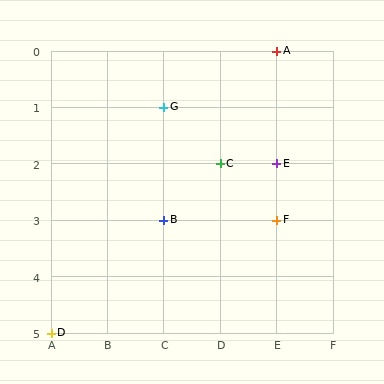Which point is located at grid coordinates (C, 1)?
Point G is at (C, 1).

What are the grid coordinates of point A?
Point A is at grid coordinates (E, 0).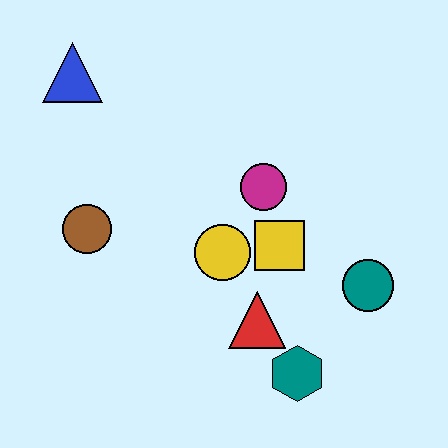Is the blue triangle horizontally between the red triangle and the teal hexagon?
No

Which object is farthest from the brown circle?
The teal circle is farthest from the brown circle.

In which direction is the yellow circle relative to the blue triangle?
The yellow circle is below the blue triangle.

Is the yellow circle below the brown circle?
Yes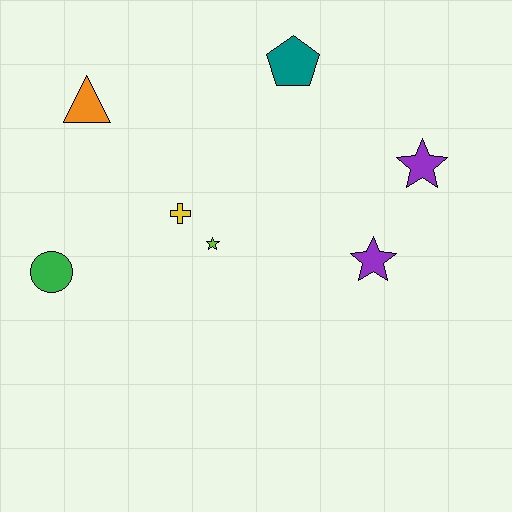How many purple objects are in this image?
There are 2 purple objects.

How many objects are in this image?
There are 7 objects.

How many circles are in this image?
There is 1 circle.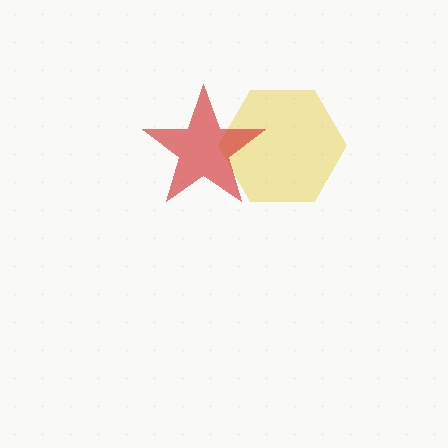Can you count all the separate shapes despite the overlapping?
Yes, there are 2 separate shapes.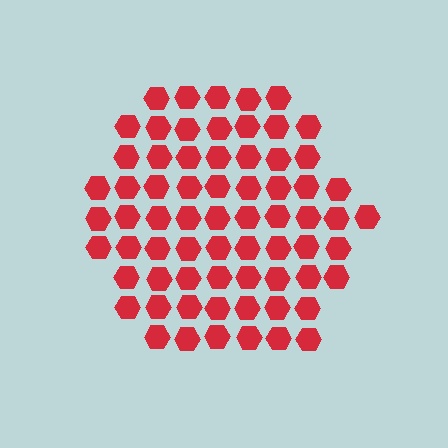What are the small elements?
The small elements are hexagons.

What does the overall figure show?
The overall figure shows a hexagon.